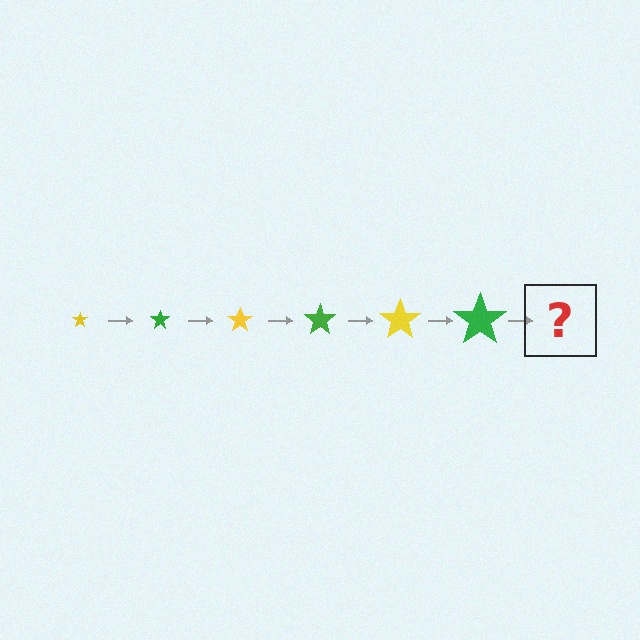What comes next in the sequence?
The next element should be a yellow star, larger than the previous one.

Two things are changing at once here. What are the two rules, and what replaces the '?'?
The two rules are that the star grows larger each step and the color cycles through yellow and green. The '?' should be a yellow star, larger than the previous one.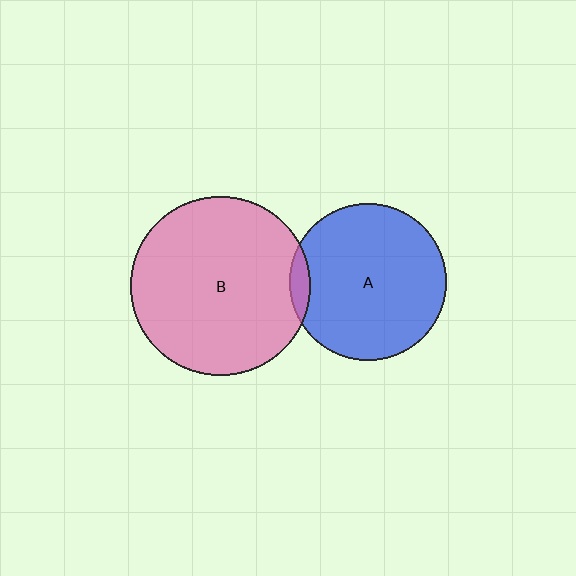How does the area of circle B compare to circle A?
Approximately 1.3 times.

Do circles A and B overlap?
Yes.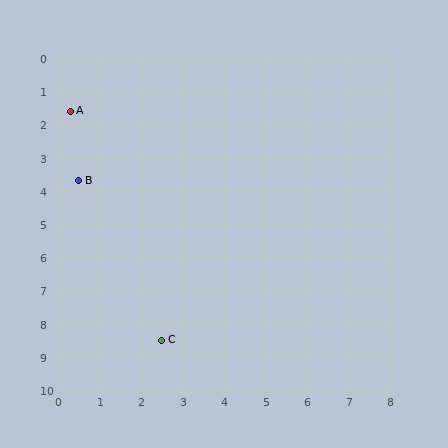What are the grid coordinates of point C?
Point C is at approximately (2.5, 8.5).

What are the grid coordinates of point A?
Point A is at approximately (0.3, 1.6).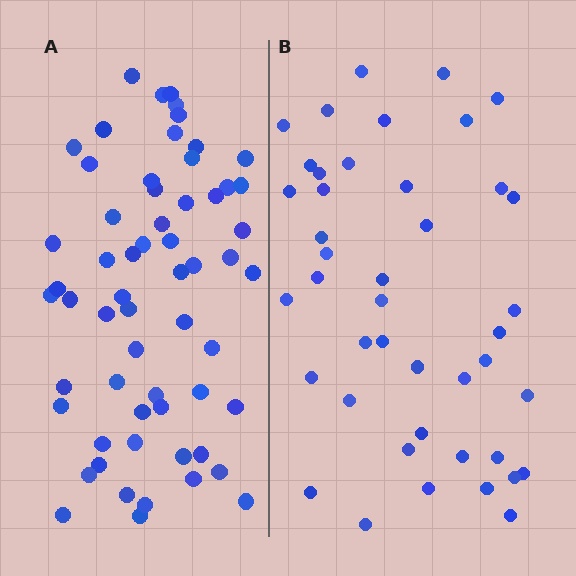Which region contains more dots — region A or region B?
Region A (the left region) has more dots.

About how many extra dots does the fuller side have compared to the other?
Region A has approximately 15 more dots than region B.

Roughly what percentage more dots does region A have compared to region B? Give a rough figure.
About 40% more.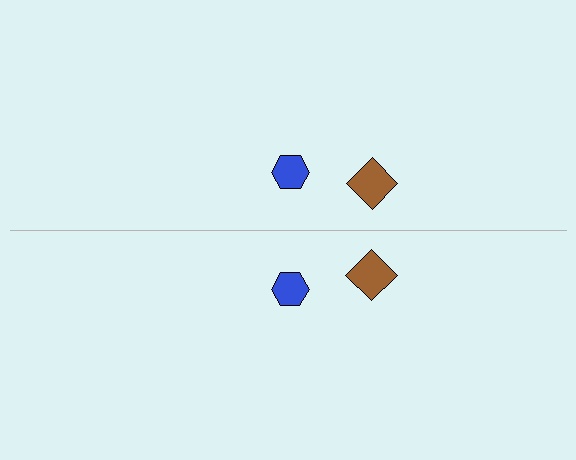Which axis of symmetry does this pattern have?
The pattern has a horizontal axis of symmetry running through the center of the image.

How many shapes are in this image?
There are 4 shapes in this image.